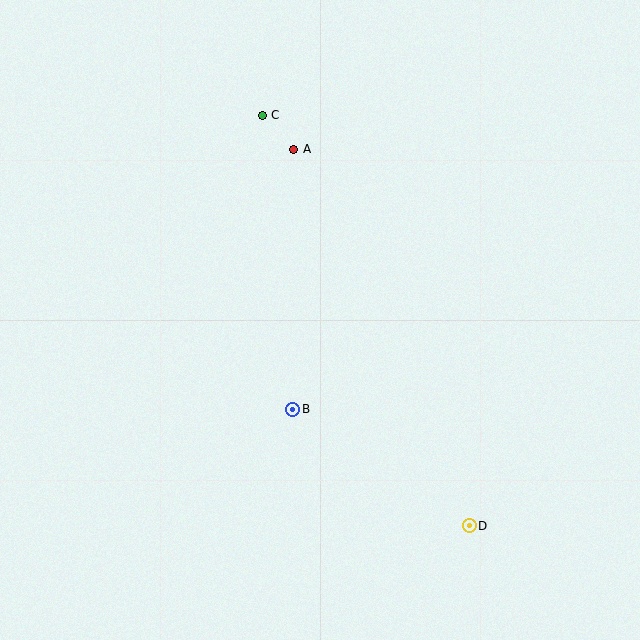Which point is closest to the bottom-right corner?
Point D is closest to the bottom-right corner.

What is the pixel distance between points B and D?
The distance between B and D is 211 pixels.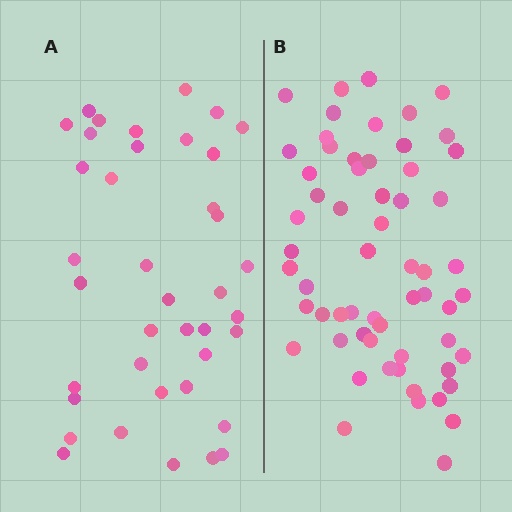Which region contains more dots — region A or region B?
Region B (the right region) has more dots.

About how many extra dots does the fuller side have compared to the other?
Region B has approximately 20 more dots than region A.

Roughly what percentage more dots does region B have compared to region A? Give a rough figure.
About 55% more.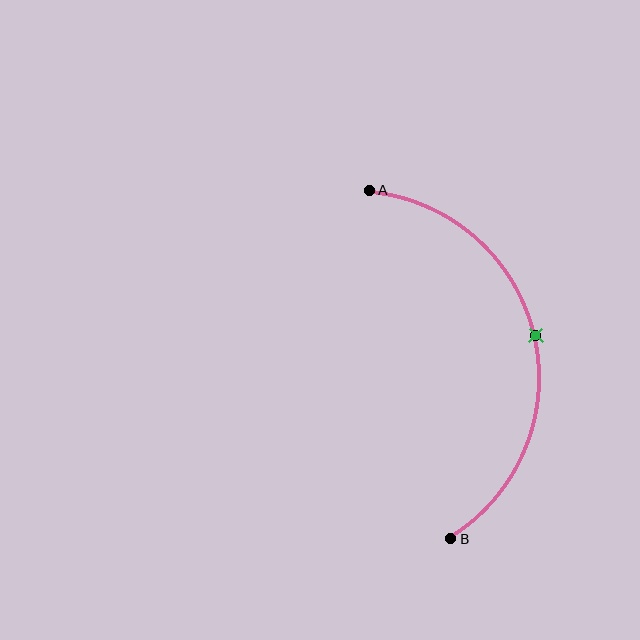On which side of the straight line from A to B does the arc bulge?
The arc bulges to the right of the straight line connecting A and B.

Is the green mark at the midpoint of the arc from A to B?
Yes. The green mark lies on the arc at equal arc-length from both A and B — it is the arc midpoint.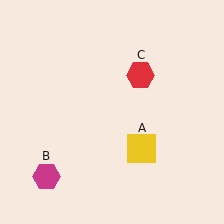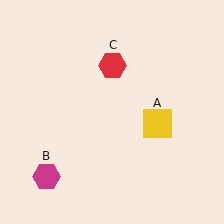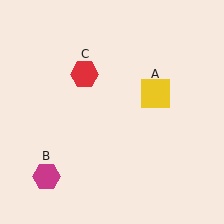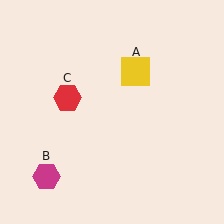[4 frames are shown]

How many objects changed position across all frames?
2 objects changed position: yellow square (object A), red hexagon (object C).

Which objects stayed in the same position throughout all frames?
Magenta hexagon (object B) remained stationary.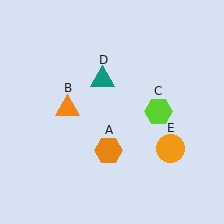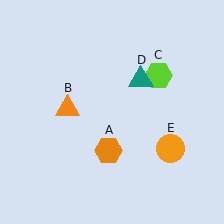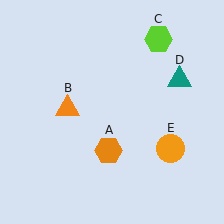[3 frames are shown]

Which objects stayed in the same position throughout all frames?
Orange hexagon (object A) and orange triangle (object B) and orange circle (object E) remained stationary.